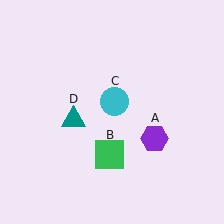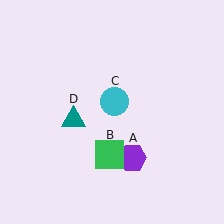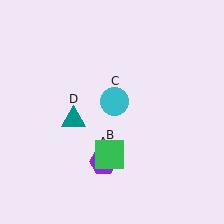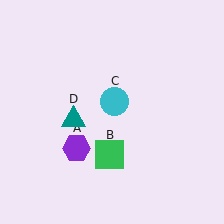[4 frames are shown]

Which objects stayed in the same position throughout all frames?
Green square (object B) and cyan circle (object C) and teal triangle (object D) remained stationary.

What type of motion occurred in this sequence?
The purple hexagon (object A) rotated clockwise around the center of the scene.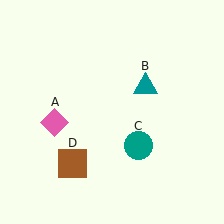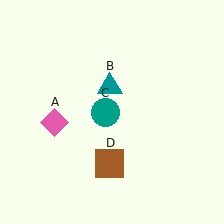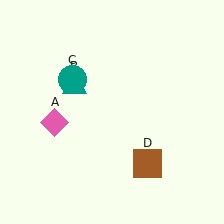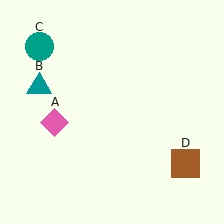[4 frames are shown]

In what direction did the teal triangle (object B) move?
The teal triangle (object B) moved left.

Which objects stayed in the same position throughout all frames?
Pink diamond (object A) remained stationary.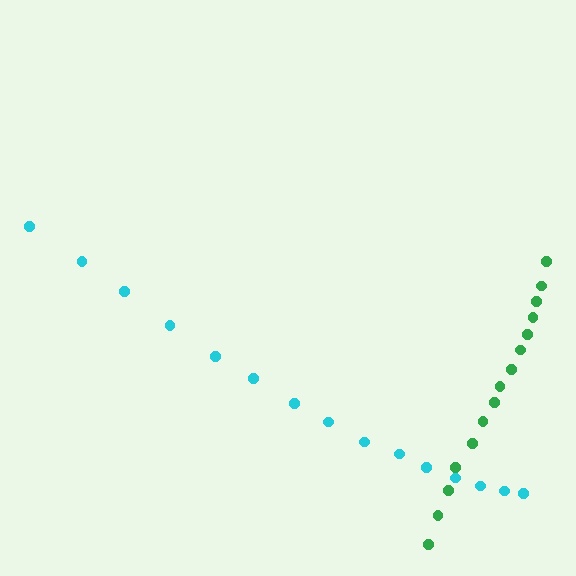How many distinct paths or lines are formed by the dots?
There are 2 distinct paths.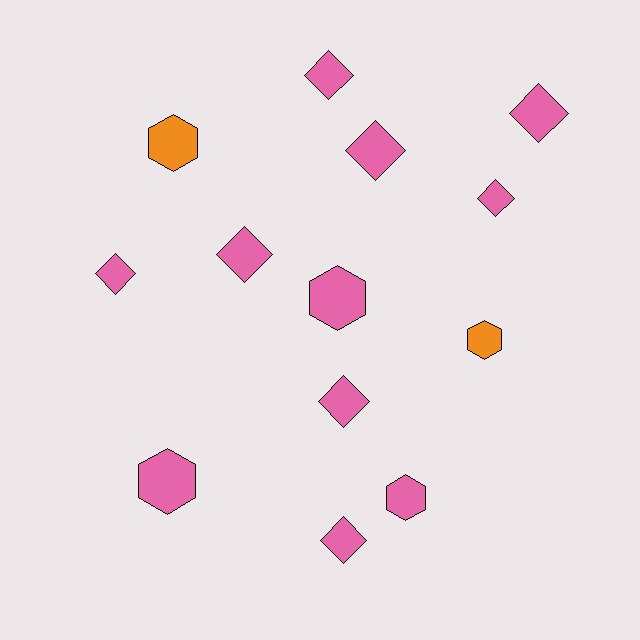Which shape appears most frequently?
Diamond, with 8 objects.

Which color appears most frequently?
Pink, with 11 objects.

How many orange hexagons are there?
There are 2 orange hexagons.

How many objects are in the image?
There are 13 objects.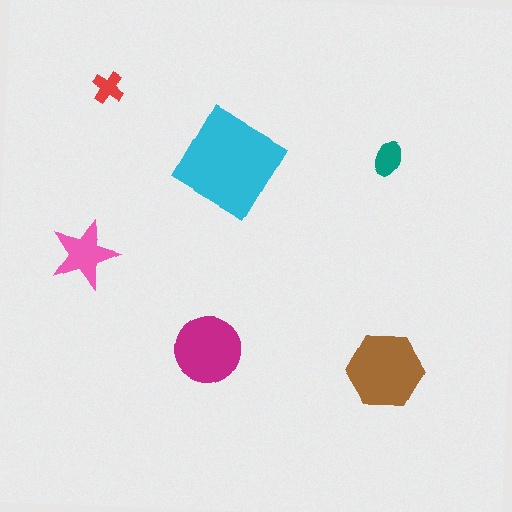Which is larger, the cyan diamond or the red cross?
The cyan diamond.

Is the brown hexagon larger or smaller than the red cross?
Larger.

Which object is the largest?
The cyan diamond.